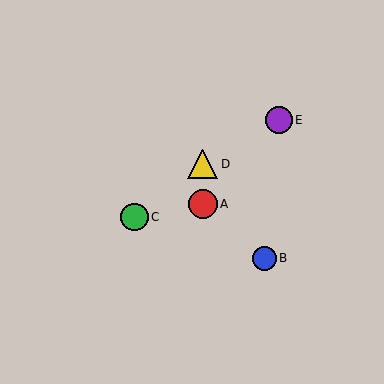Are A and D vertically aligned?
Yes, both are at x≈203.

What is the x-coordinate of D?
Object D is at x≈203.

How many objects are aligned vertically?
2 objects (A, D) are aligned vertically.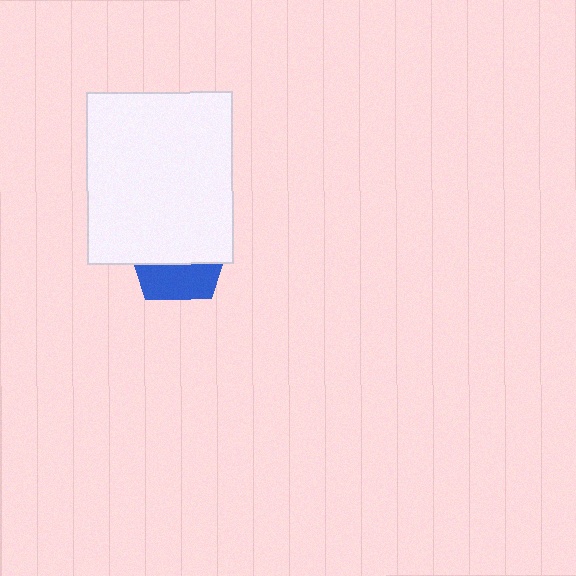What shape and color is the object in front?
The object in front is a white rectangle.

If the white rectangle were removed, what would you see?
You would see the complete blue pentagon.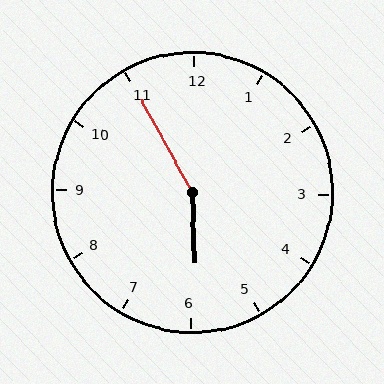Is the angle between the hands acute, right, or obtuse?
It is obtuse.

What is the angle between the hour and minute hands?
Approximately 152 degrees.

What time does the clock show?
5:55.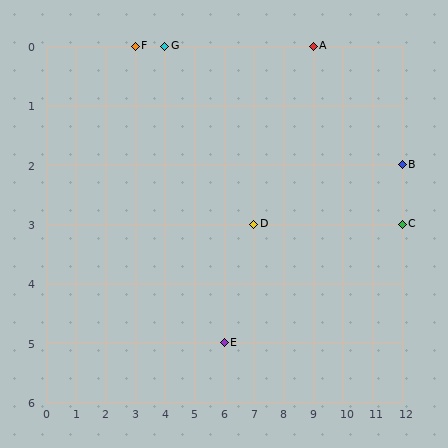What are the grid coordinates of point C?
Point C is at grid coordinates (12, 3).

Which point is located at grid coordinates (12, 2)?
Point B is at (12, 2).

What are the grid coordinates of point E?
Point E is at grid coordinates (6, 5).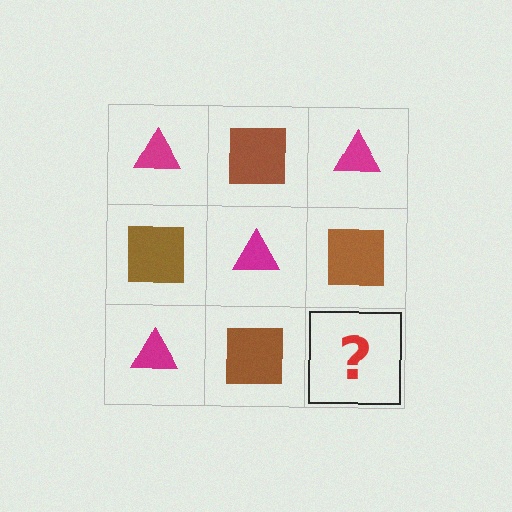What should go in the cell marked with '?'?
The missing cell should contain a magenta triangle.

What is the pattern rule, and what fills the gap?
The rule is that it alternates magenta triangle and brown square in a checkerboard pattern. The gap should be filled with a magenta triangle.